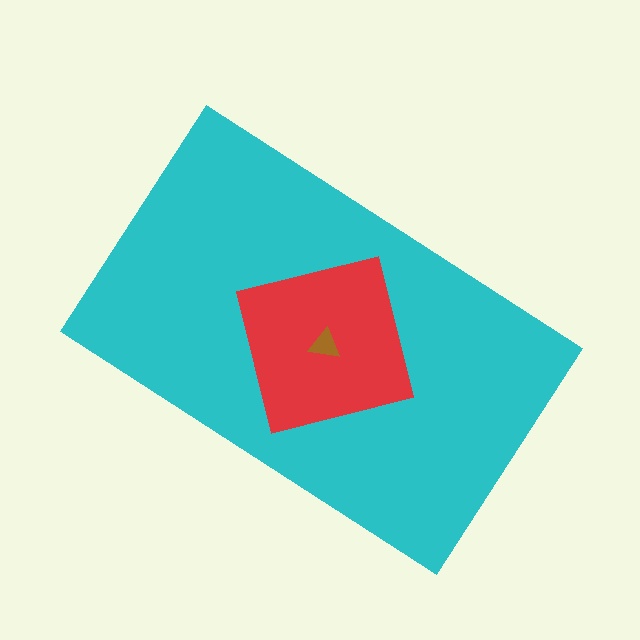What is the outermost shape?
The cyan rectangle.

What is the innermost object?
The brown triangle.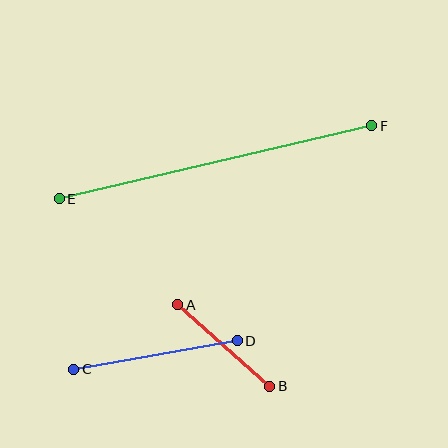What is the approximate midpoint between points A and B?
The midpoint is at approximately (224, 346) pixels.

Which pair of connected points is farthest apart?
Points E and F are farthest apart.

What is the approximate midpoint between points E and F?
The midpoint is at approximately (216, 162) pixels.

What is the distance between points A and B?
The distance is approximately 123 pixels.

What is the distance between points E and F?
The distance is approximately 321 pixels.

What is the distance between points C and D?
The distance is approximately 166 pixels.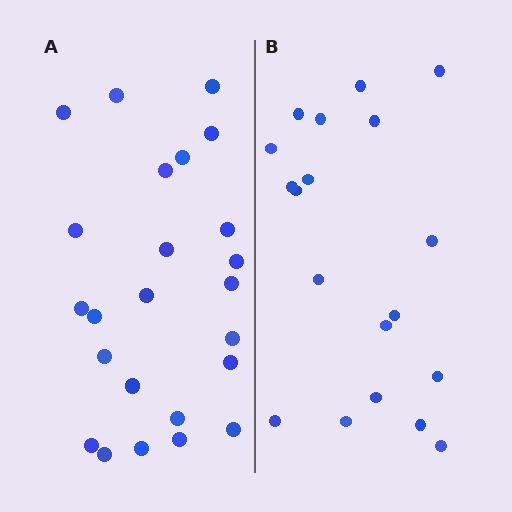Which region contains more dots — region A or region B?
Region A (the left region) has more dots.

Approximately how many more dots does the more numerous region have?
Region A has about 5 more dots than region B.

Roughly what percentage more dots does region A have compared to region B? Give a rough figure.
About 25% more.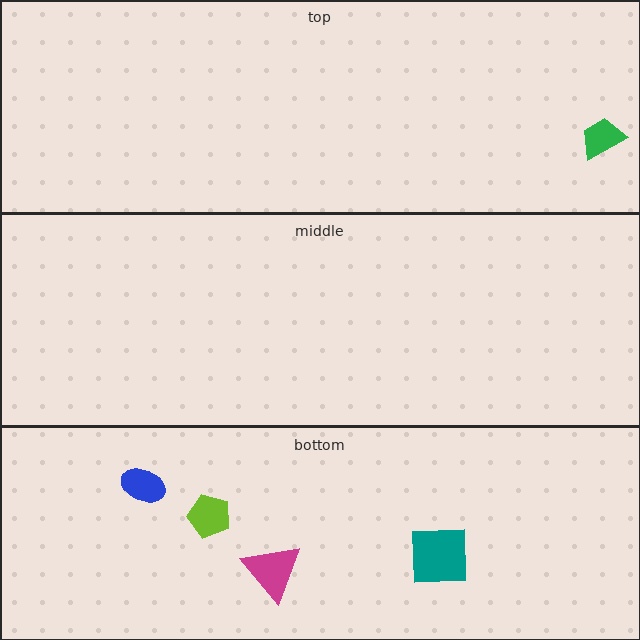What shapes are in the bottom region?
The blue ellipse, the teal square, the magenta triangle, the lime pentagon.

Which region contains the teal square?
The bottom region.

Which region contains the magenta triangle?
The bottom region.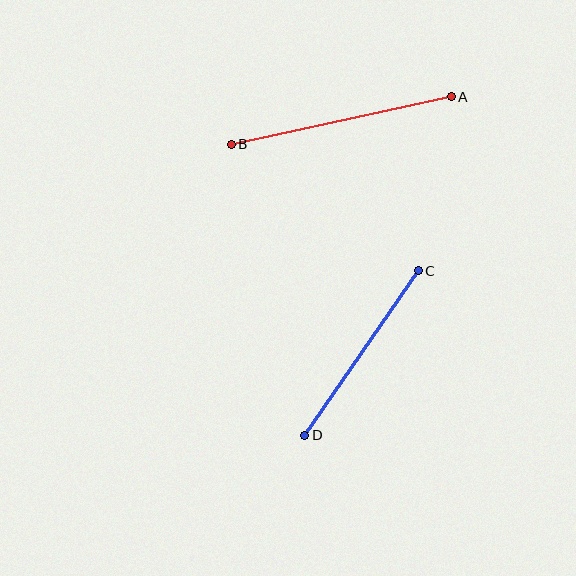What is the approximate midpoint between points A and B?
The midpoint is at approximately (341, 120) pixels.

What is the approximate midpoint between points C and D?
The midpoint is at approximately (361, 353) pixels.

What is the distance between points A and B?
The distance is approximately 225 pixels.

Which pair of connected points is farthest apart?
Points A and B are farthest apart.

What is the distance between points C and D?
The distance is approximately 200 pixels.